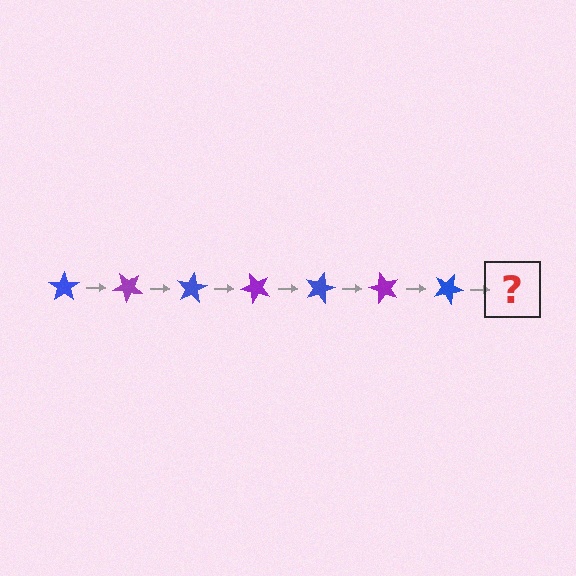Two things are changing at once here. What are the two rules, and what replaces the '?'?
The two rules are that it rotates 40 degrees each step and the color cycles through blue and purple. The '?' should be a purple star, rotated 280 degrees from the start.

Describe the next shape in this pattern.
It should be a purple star, rotated 280 degrees from the start.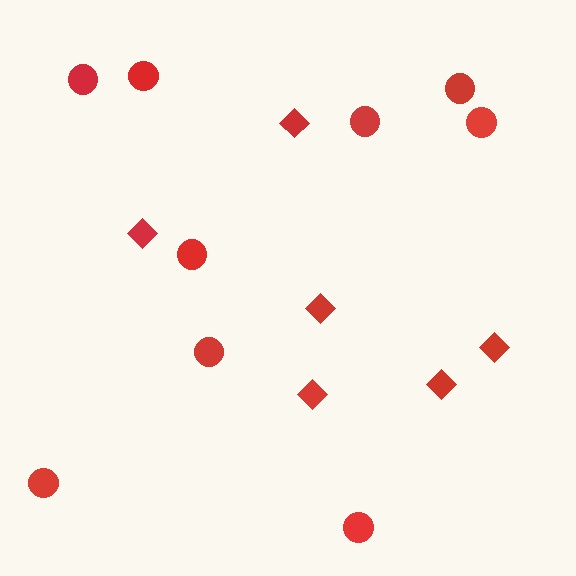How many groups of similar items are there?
There are 2 groups: one group of diamonds (6) and one group of circles (9).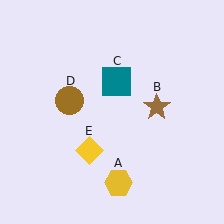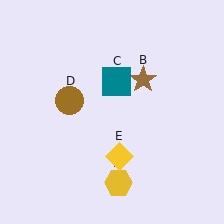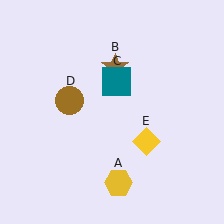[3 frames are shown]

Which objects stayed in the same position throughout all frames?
Yellow hexagon (object A) and teal square (object C) and brown circle (object D) remained stationary.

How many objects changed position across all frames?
2 objects changed position: brown star (object B), yellow diamond (object E).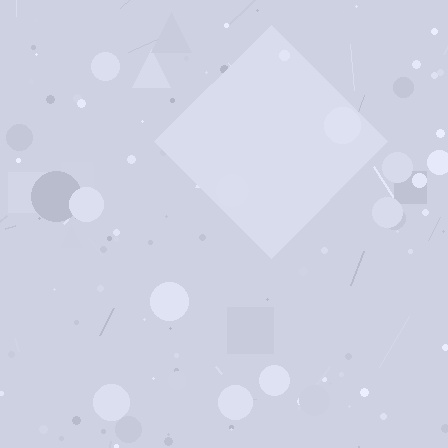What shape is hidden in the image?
A diamond is hidden in the image.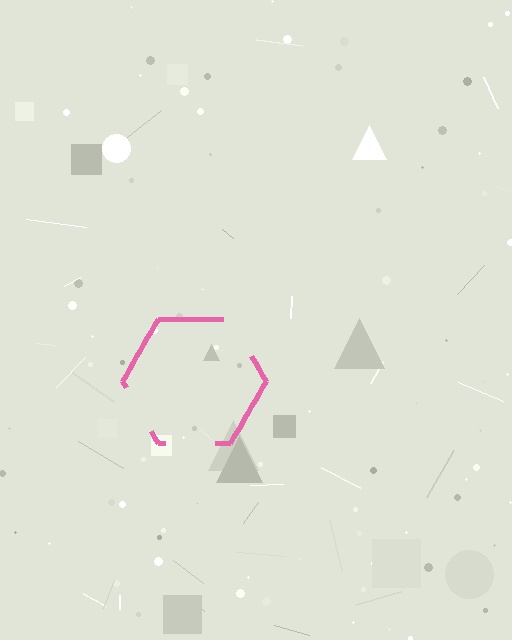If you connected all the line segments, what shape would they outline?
They would outline a hexagon.